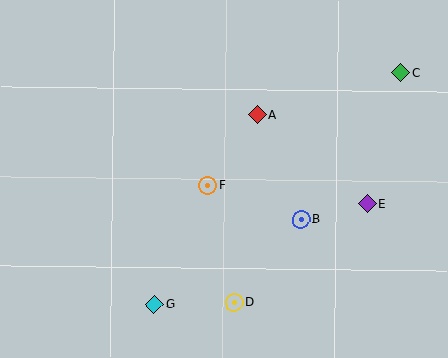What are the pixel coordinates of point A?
Point A is at (257, 115).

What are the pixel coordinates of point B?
Point B is at (301, 219).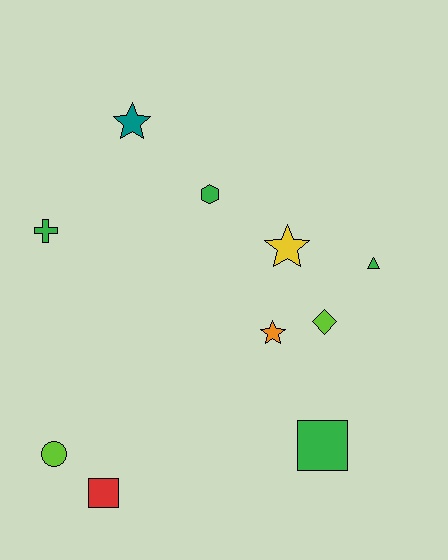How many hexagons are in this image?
There is 1 hexagon.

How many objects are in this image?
There are 10 objects.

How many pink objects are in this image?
There are no pink objects.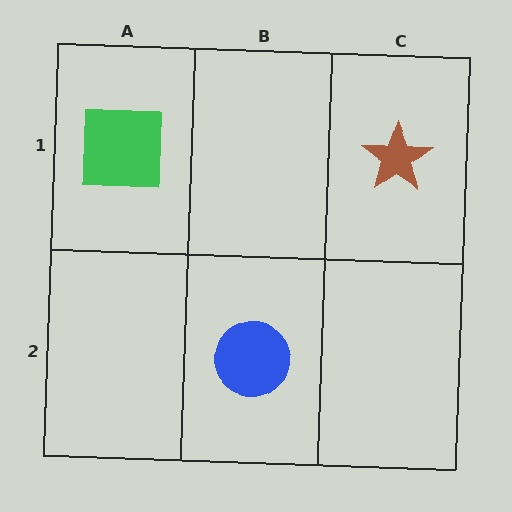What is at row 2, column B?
A blue circle.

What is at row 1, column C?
A brown star.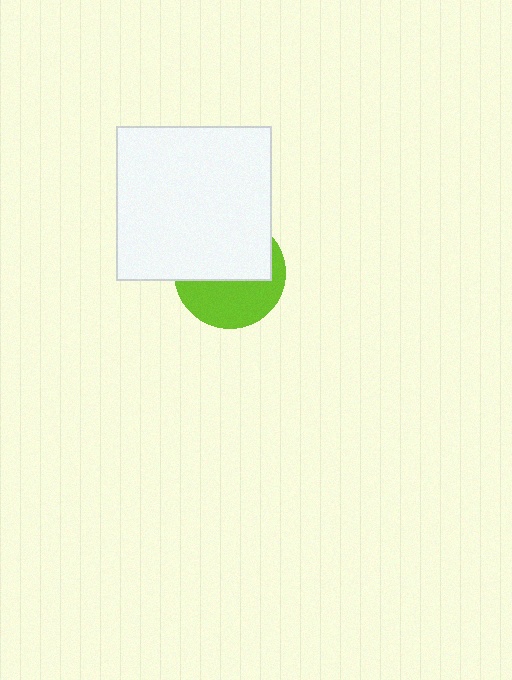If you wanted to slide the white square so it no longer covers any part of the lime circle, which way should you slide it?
Slide it up — that is the most direct way to separate the two shapes.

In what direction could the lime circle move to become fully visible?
The lime circle could move down. That would shift it out from behind the white square entirely.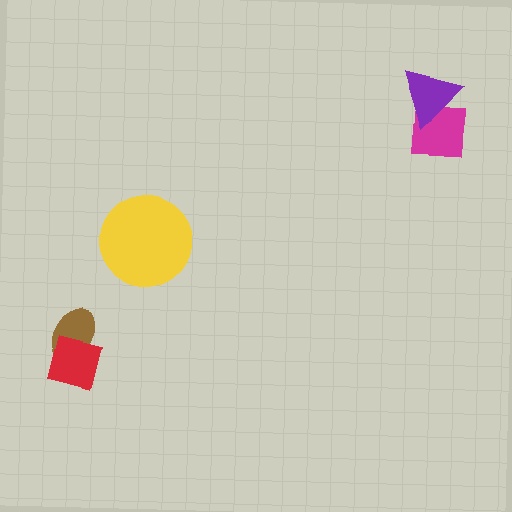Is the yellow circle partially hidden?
No, no other shape covers it.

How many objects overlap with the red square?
1 object overlaps with the red square.